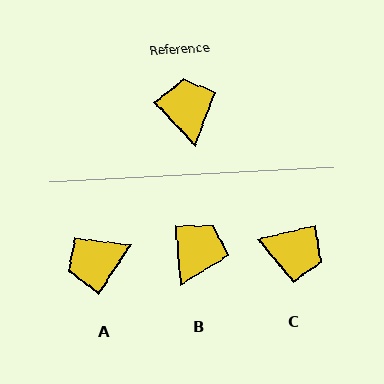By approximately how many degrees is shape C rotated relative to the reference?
Approximately 120 degrees clockwise.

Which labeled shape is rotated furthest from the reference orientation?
C, about 120 degrees away.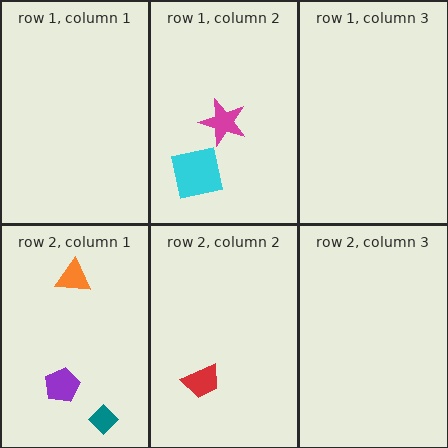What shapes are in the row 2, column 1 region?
The purple pentagon, the orange triangle, the teal diamond.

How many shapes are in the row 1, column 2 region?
2.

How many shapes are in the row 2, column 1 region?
3.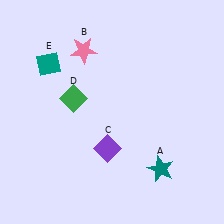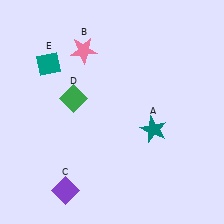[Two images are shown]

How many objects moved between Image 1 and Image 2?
2 objects moved between the two images.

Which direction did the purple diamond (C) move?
The purple diamond (C) moved left.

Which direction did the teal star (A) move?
The teal star (A) moved up.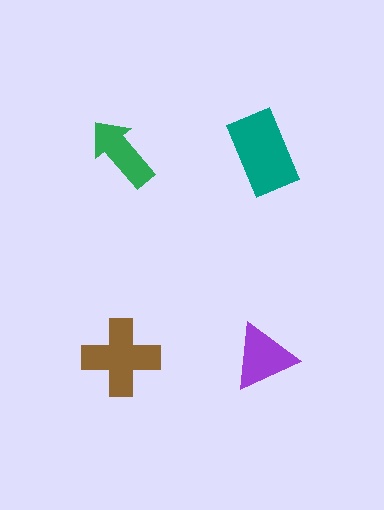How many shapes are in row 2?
2 shapes.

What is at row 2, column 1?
A brown cross.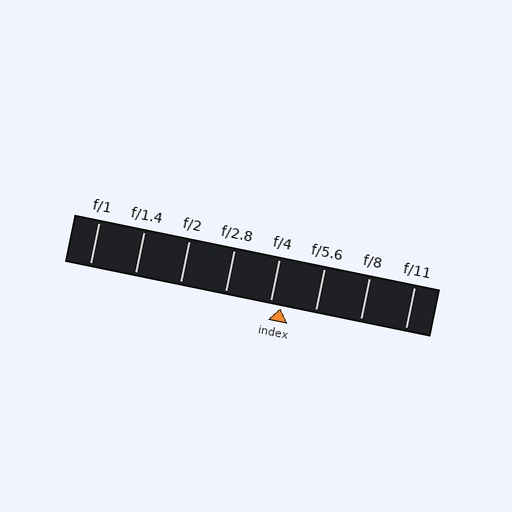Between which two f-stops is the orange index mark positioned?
The index mark is between f/4 and f/5.6.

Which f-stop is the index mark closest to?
The index mark is closest to f/4.